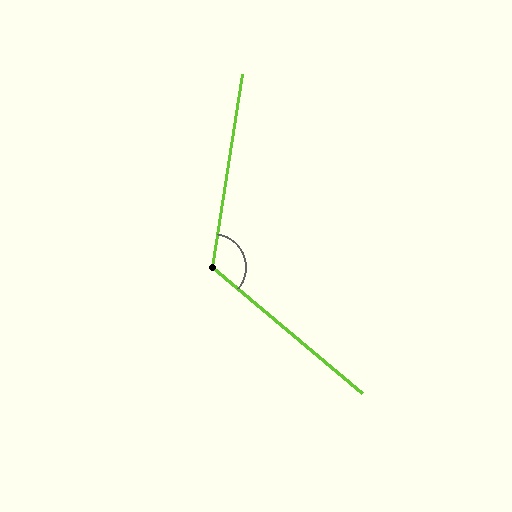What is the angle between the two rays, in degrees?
Approximately 121 degrees.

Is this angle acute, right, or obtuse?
It is obtuse.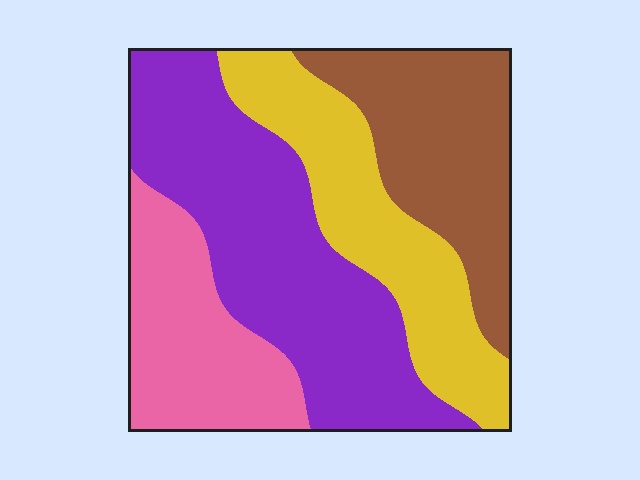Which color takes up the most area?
Purple, at roughly 35%.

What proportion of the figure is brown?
Brown covers 22% of the figure.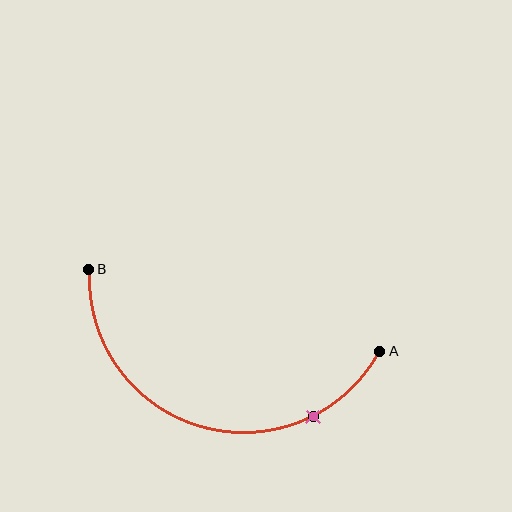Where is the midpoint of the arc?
The arc midpoint is the point on the curve farthest from the straight line joining A and B. It sits below that line.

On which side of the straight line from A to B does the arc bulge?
The arc bulges below the straight line connecting A and B.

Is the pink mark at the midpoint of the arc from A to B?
No. The pink mark lies on the arc but is closer to endpoint A. The arc midpoint would be at the point on the curve equidistant along the arc from both A and B.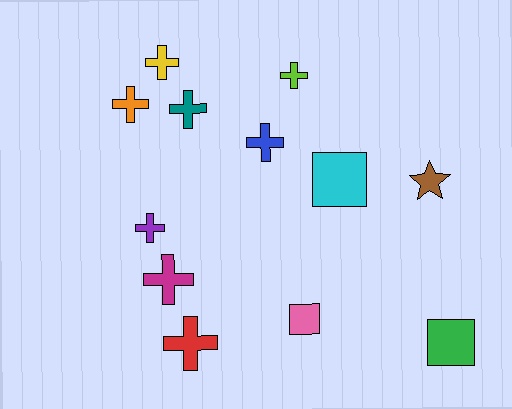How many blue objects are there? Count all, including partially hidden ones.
There is 1 blue object.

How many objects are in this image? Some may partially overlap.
There are 12 objects.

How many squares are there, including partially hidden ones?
There are 3 squares.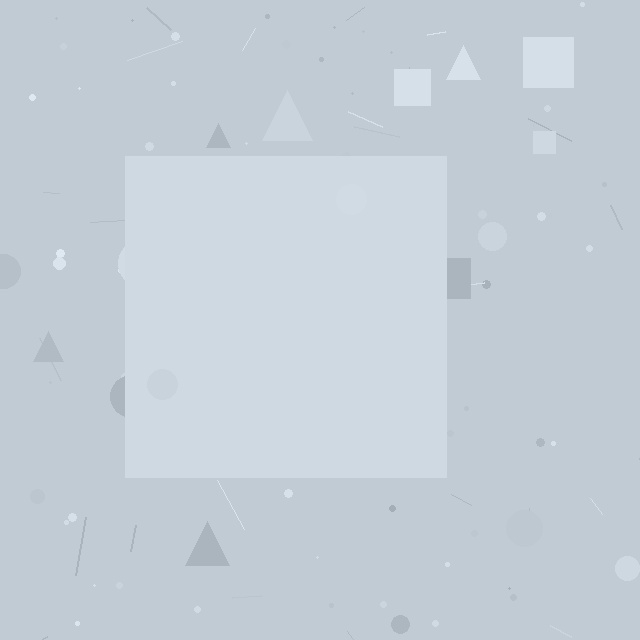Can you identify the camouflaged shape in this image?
The camouflaged shape is a square.